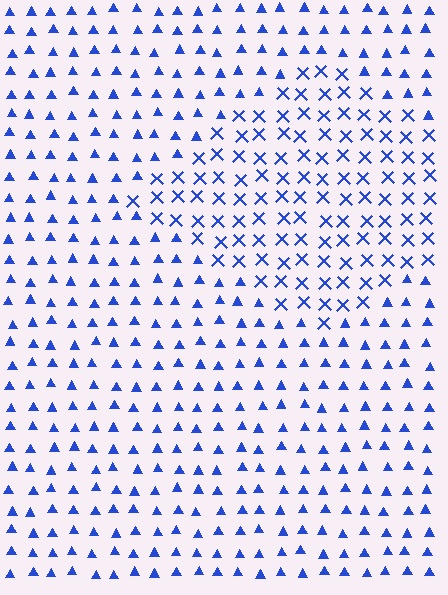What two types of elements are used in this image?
The image uses X marks inside the diamond region and triangles outside it.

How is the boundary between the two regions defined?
The boundary is defined by a change in element shape: X marks inside vs. triangles outside. All elements share the same color and spacing.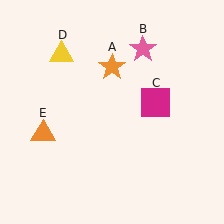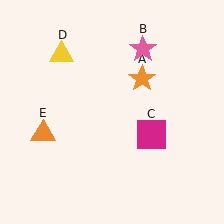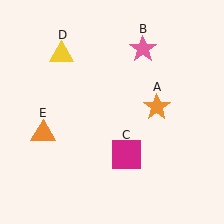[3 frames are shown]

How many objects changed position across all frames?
2 objects changed position: orange star (object A), magenta square (object C).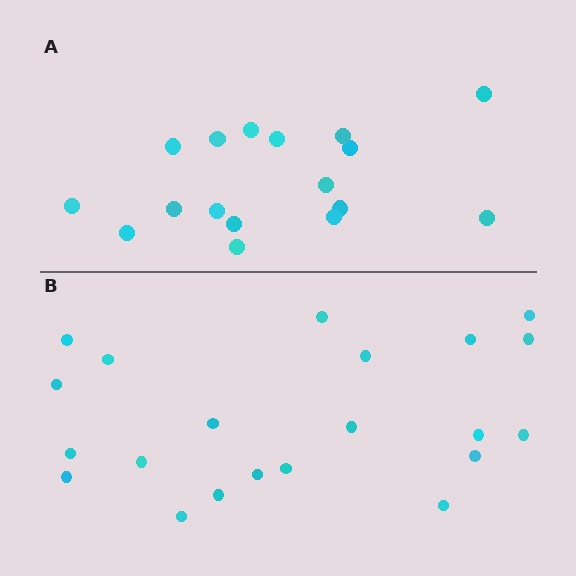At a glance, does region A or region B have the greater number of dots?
Region B (the bottom region) has more dots.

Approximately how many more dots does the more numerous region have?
Region B has about 4 more dots than region A.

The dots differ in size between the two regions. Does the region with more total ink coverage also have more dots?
No. Region A has more total ink coverage because its dots are larger, but region B actually contains more individual dots. Total area can be misleading — the number of items is what matters here.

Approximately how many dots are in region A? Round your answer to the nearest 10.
About 20 dots. (The exact count is 17, which rounds to 20.)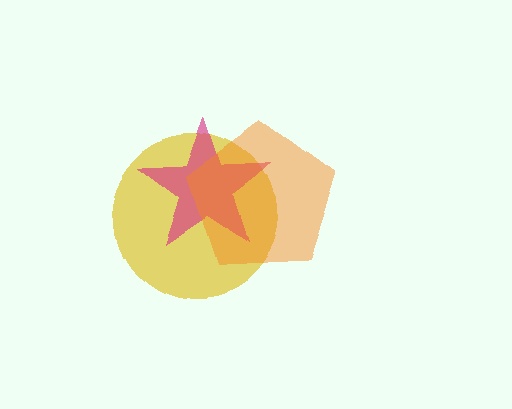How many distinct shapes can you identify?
There are 3 distinct shapes: a yellow circle, a magenta star, an orange pentagon.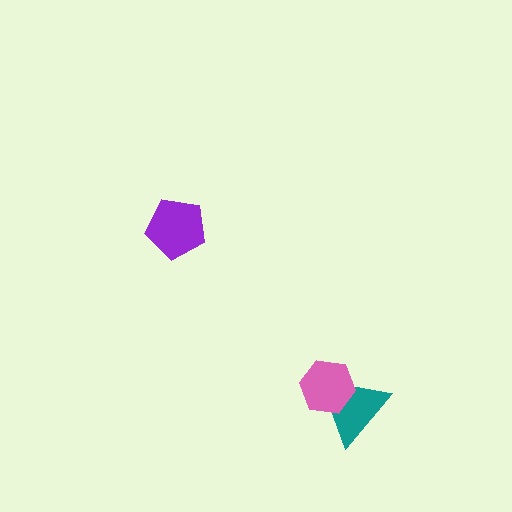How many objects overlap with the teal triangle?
1 object overlaps with the teal triangle.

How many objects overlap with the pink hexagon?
1 object overlaps with the pink hexagon.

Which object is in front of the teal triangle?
The pink hexagon is in front of the teal triangle.